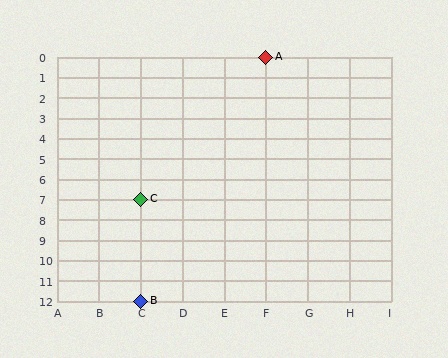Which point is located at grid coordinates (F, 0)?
Point A is at (F, 0).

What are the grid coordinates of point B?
Point B is at grid coordinates (C, 12).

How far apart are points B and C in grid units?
Points B and C are 5 rows apart.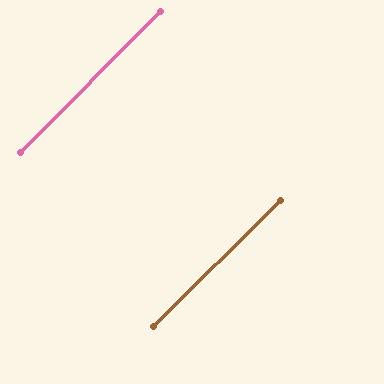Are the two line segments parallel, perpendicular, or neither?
Parallel — their directions differ by only 0.3°.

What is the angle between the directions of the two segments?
Approximately 0 degrees.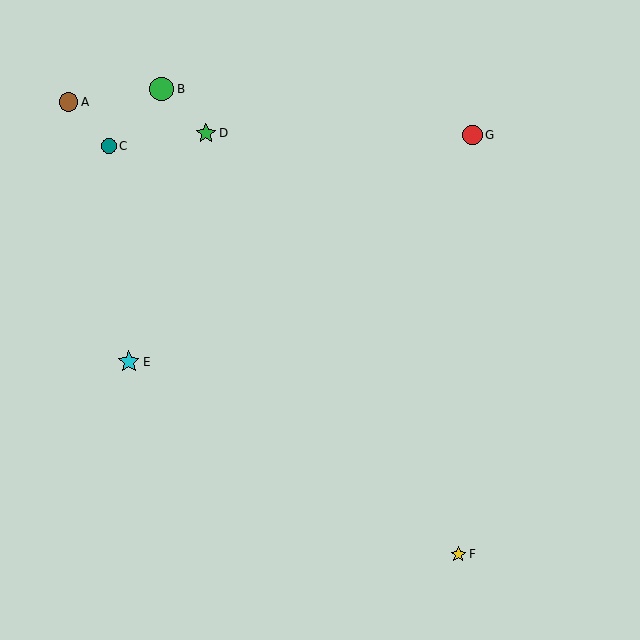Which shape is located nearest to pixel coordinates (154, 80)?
The green circle (labeled B) at (162, 89) is nearest to that location.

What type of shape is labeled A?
Shape A is a brown circle.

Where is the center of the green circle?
The center of the green circle is at (162, 89).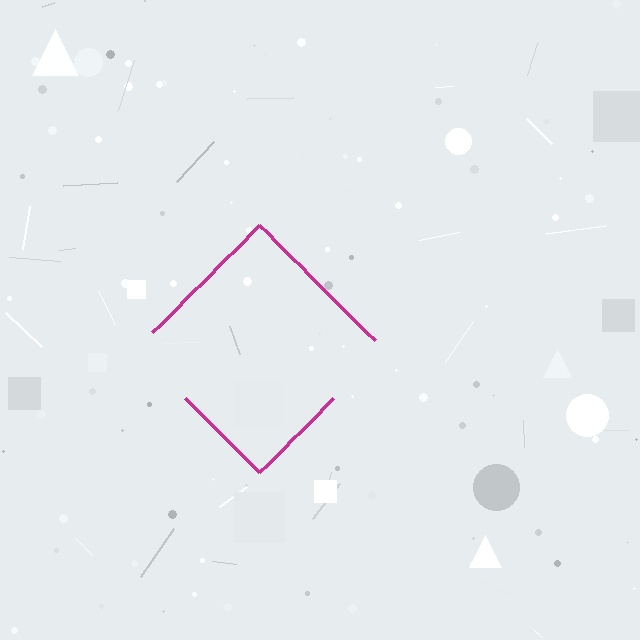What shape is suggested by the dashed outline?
The dashed outline suggests a diamond.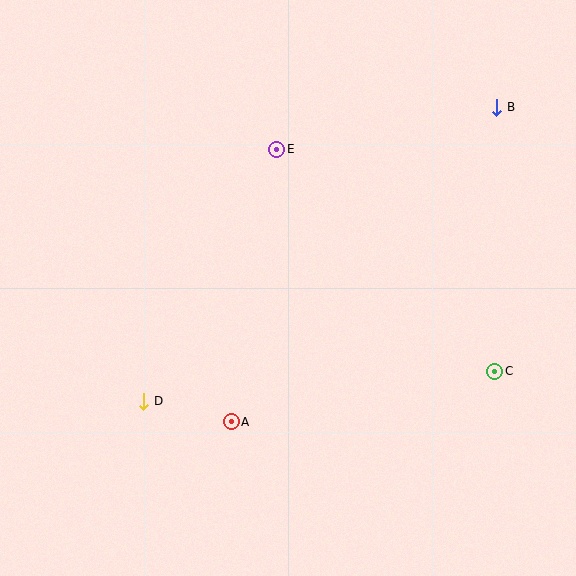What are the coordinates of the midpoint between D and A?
The midpoint between D and A is at (188, 411).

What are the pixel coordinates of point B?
Point B is at (497, 108).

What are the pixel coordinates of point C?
Point C is at (495, 371).